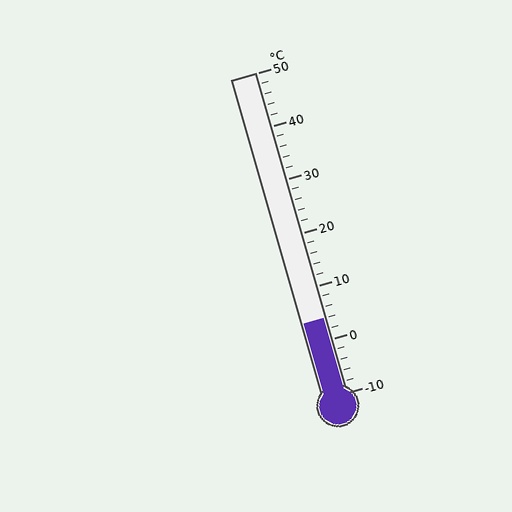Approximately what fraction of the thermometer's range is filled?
The thermometer is filled to approximately 25% of its range.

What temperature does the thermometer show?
The thermometer shows approximately 4°C.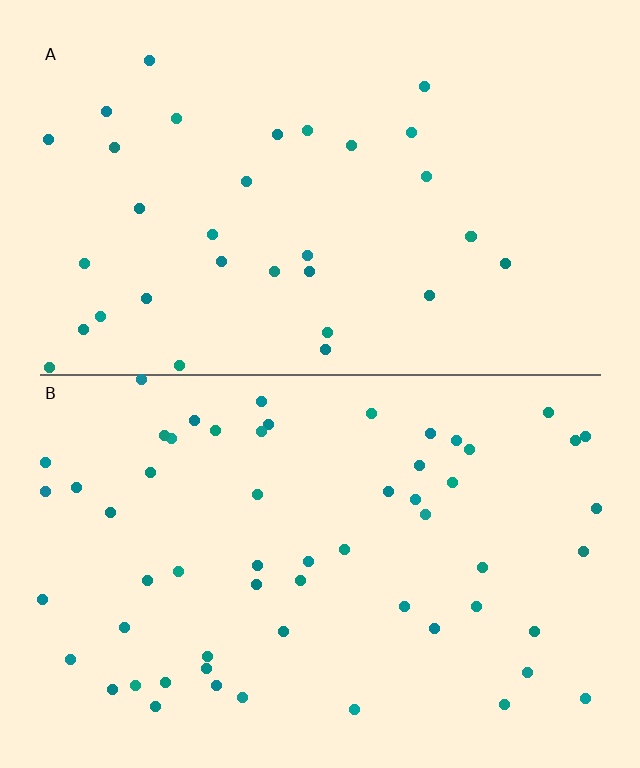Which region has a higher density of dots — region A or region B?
B (the bottom).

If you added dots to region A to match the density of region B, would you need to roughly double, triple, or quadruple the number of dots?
Approximately double.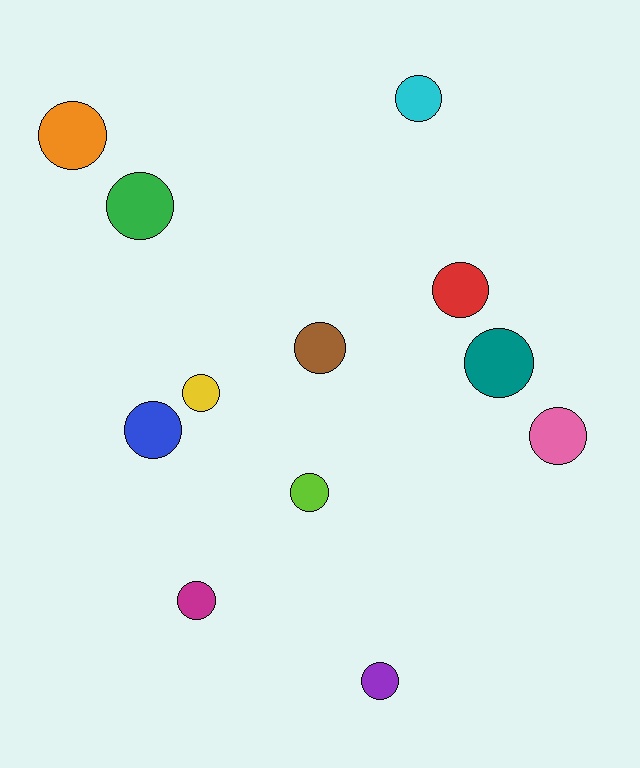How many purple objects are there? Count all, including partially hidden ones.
There is 1 purple object.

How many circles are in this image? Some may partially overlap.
There are 12 circles.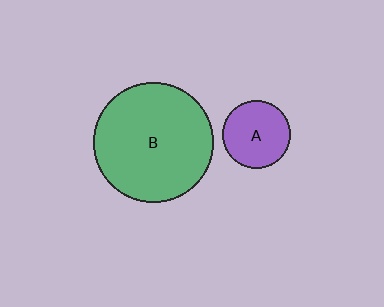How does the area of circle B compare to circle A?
Approximately 3.1 times.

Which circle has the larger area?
Circle B (green).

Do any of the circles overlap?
No, none of the circles overlap.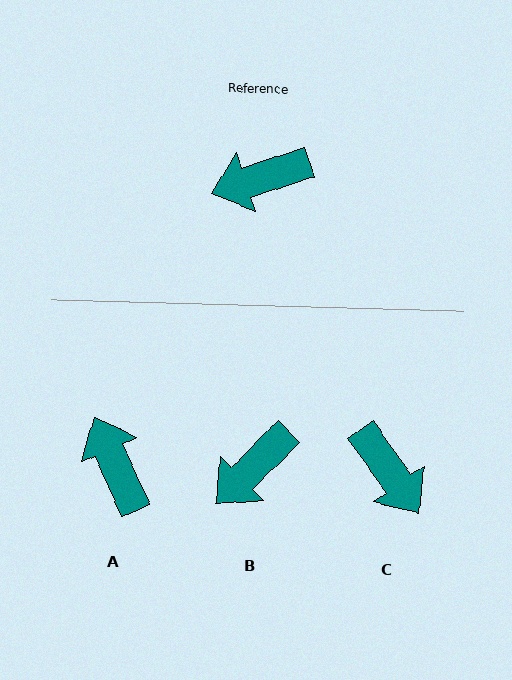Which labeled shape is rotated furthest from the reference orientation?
C, about 108 degrees away.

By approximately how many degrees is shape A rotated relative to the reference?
Approximately 84 degrees clockwise.